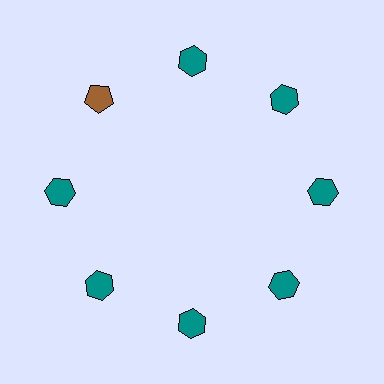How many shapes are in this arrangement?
There are 8 shapes arranged in a ring pattern.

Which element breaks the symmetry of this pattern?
The brown pentagon at roughly the 10 o'clock position breaks the symmetry. All other shapes are teal hexagons.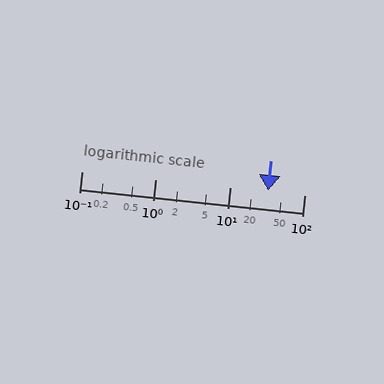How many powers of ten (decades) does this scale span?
The scale spans 3 decades, from 0.1 to 100.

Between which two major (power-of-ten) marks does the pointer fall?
The pointer is between 10 and 100.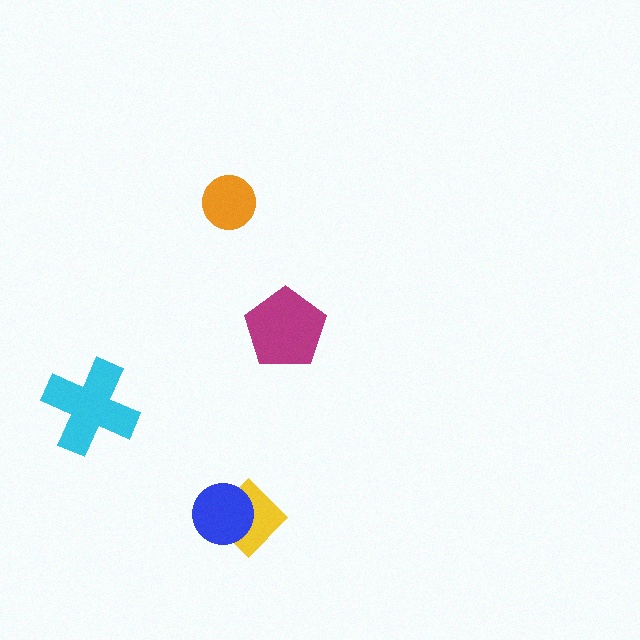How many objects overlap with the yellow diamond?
1 object overlaps with the yellow diamond.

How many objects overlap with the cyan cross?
0 objects overlap with the cyan cross.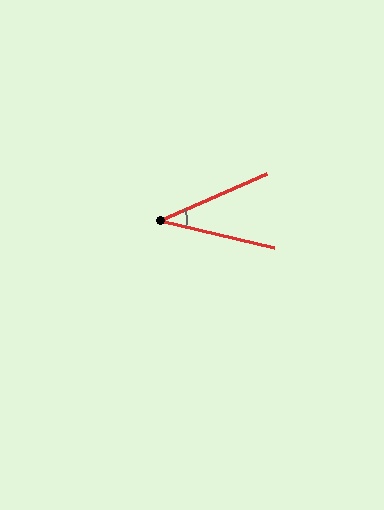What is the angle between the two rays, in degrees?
Approximately 37 degrees.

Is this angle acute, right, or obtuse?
It is acute.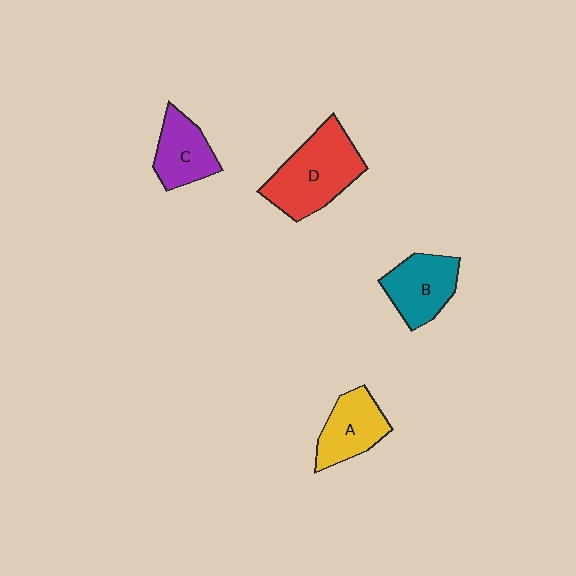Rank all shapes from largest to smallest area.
From largest to smallest: D (red), B (teal), A (yellow), C (purple).